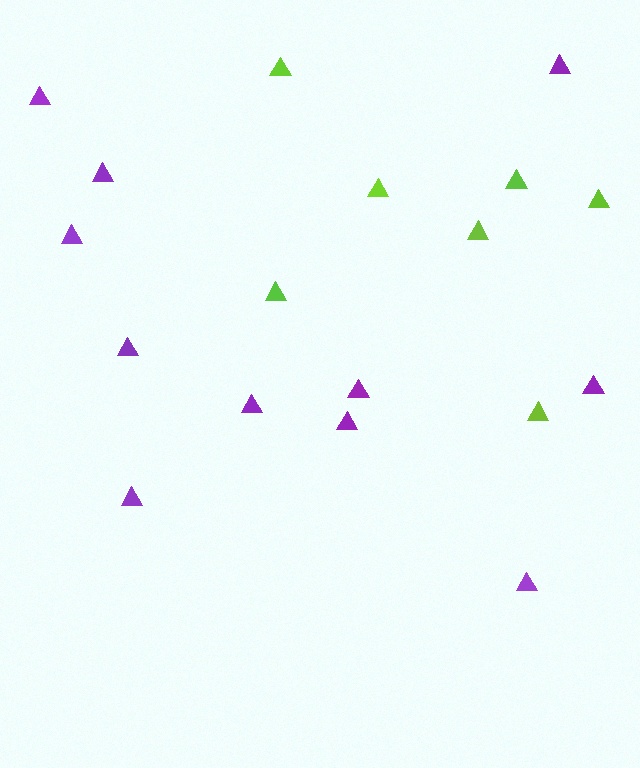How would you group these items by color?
There are 2 groups: one group of purple triangles (11) and one group of lime triangles (7).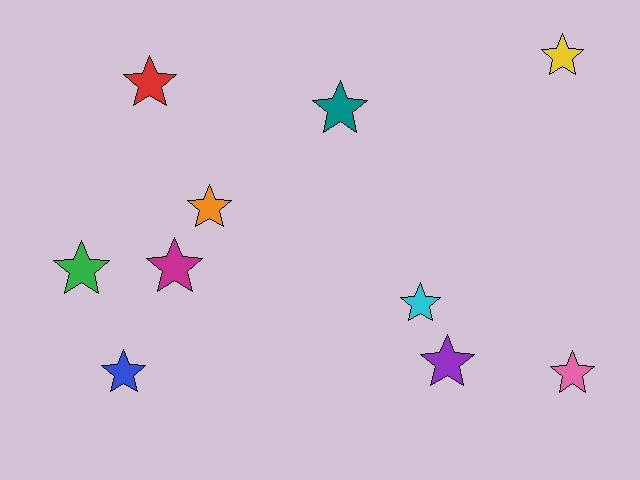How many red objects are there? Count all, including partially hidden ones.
There is 1 red object.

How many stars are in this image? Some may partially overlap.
There are 10 stars.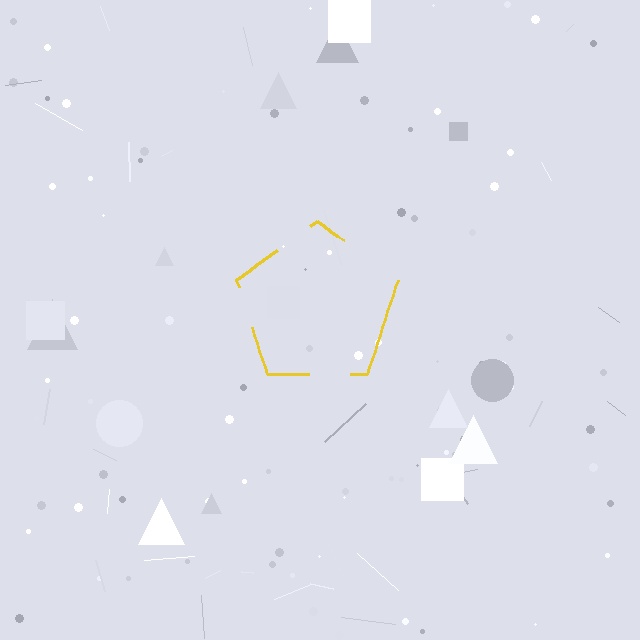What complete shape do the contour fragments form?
The contour fragments form a pentagon.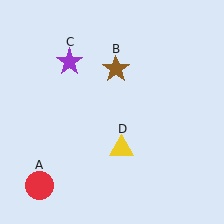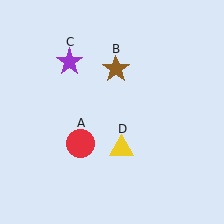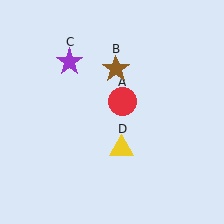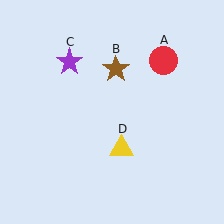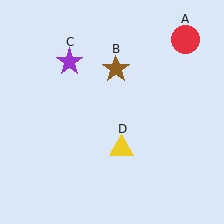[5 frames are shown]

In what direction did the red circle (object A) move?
The red circle (object A) moved up and to the right.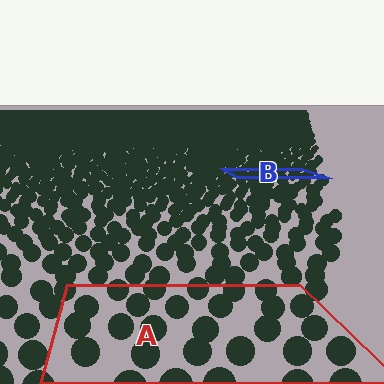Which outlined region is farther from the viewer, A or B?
Region B is farther from the viewer — the texture elements inside it appear smaller and more densely packed.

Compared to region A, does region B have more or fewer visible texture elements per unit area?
Region B has more texture elements per unit area — they are packed more densely because it is farther away.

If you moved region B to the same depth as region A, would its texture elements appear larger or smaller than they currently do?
They would appear larger. At a closer depth, the same texture elements are projected at a bigger on-screen size.